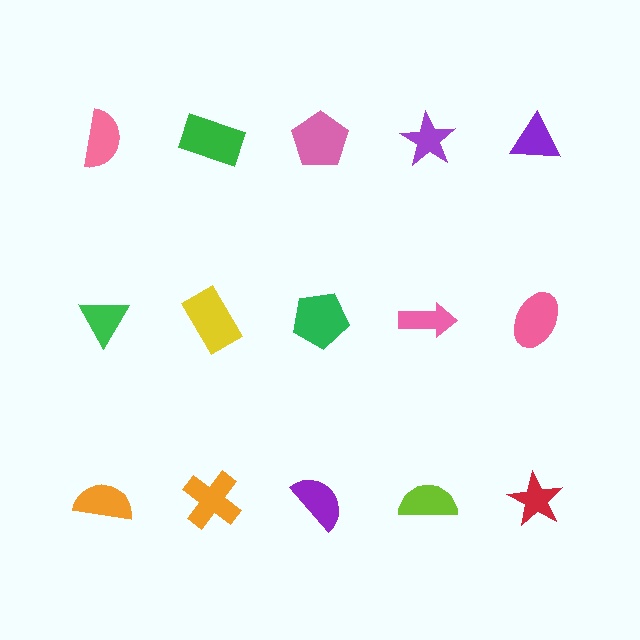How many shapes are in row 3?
5 shapes.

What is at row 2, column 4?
A pink arrow.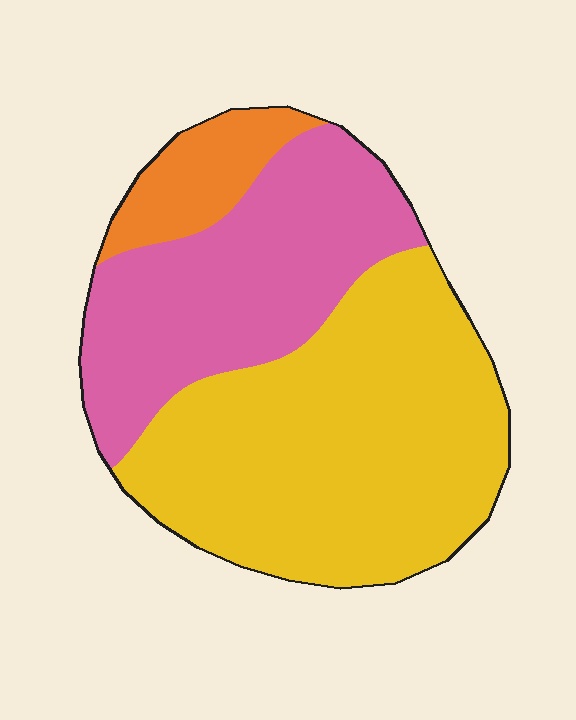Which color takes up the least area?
Orange, at roughly 10%.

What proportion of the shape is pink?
Pink takes up about one third (1/3) of the shape.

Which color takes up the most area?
Yellow, at roughly 55%.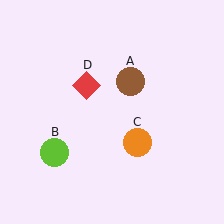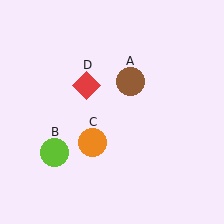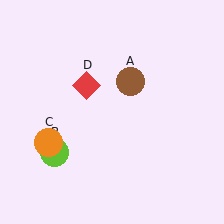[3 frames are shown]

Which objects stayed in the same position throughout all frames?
Brown circle (object A) and lime circle (object B) and red diamond (object D) remained stationary.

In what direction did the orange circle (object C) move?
The orange circle (object C) moved left.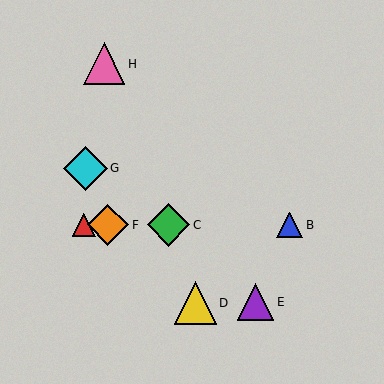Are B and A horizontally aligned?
Yes, both are at y≈225.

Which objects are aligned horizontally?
Objects A, B, C, F are aligned horizontally.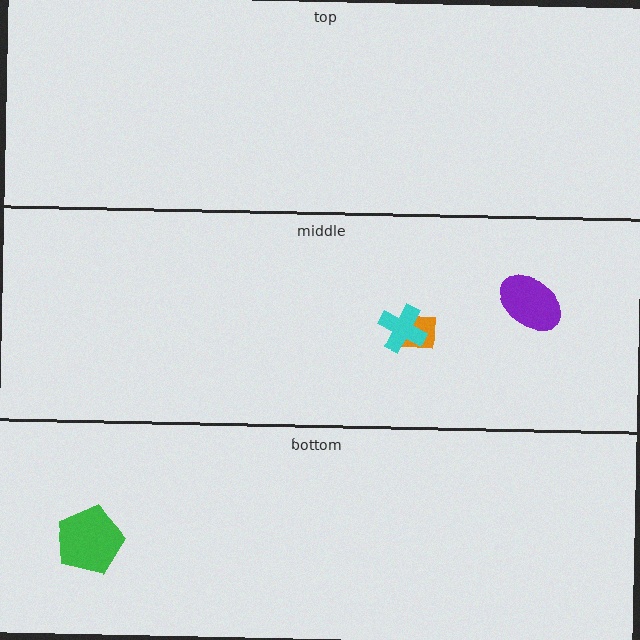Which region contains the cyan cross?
The middle region.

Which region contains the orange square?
The middle region.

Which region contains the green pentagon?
The bottom region.